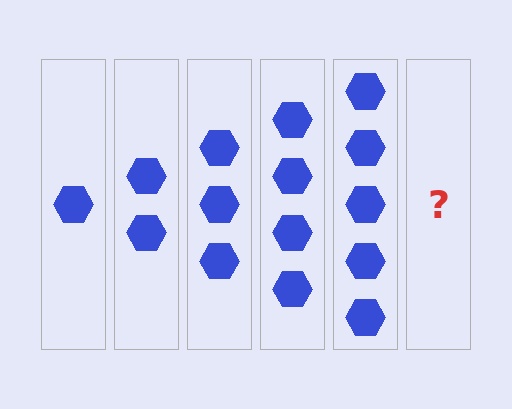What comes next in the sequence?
The next element should be 6 hexagons.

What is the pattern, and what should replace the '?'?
The pattern is that each step adds one more hexagon. The '?' should be 6 hexagons.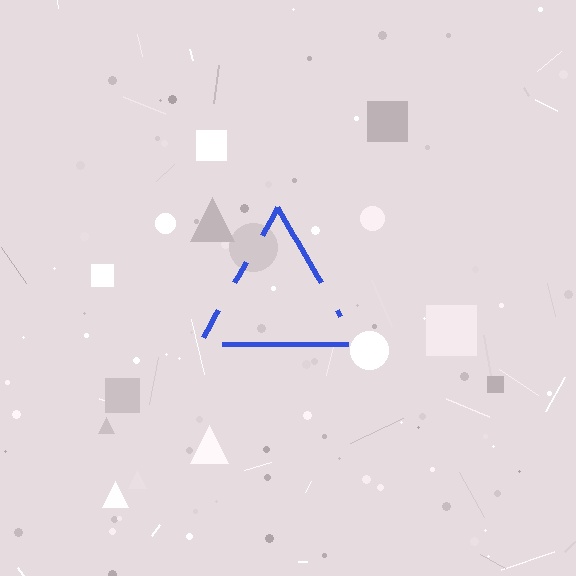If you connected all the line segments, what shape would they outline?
They would outline a triangle.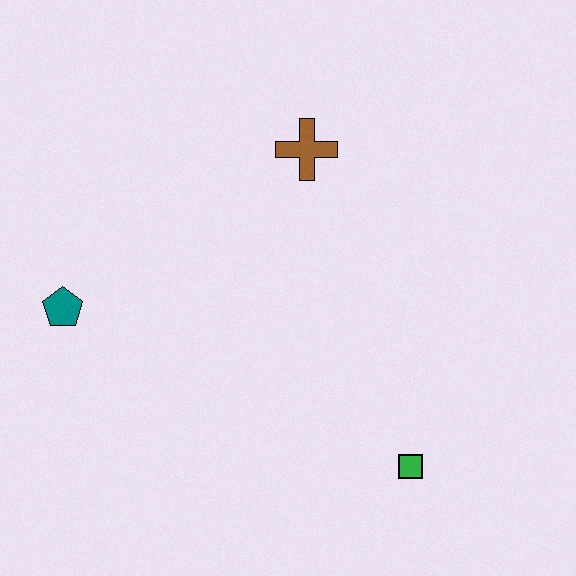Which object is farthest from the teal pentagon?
The green square is farthest from the teal pentagon.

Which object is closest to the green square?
The brown cross is closest to the green square.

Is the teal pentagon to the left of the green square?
Yes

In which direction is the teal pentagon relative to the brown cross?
The teal pentagon is to the left of the brown cross.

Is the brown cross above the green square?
Yes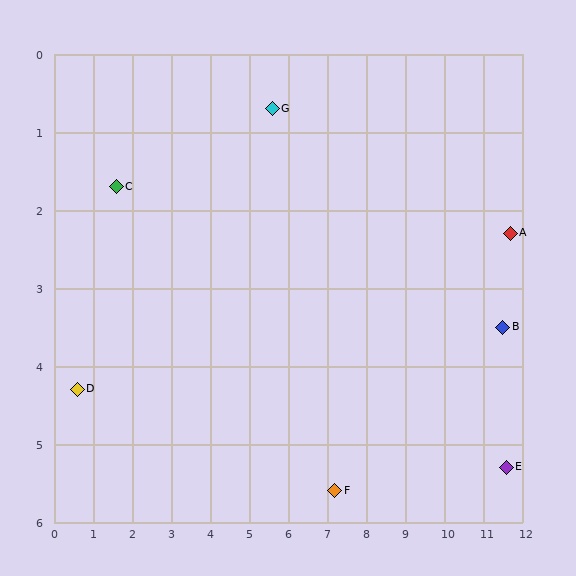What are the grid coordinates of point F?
Point F is at approximately (7.2, 5.6).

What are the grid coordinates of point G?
Point G is at approximately (5.6, 0.7).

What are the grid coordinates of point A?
Point A is at approximately (11.7, 2.3).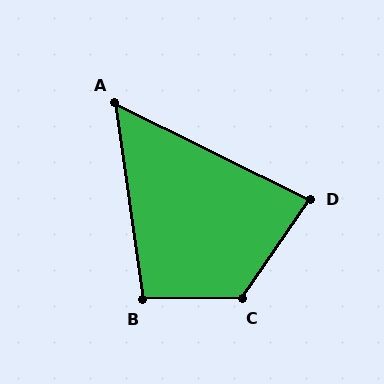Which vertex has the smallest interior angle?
A, at approximately 56 degrees.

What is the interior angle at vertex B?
Approximately 98 degrees (obtuse).